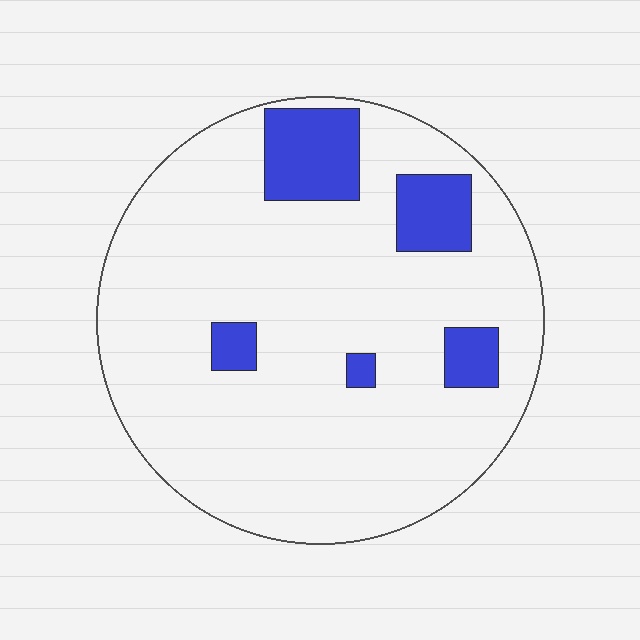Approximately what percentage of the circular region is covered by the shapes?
Approximately 15%.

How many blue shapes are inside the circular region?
5.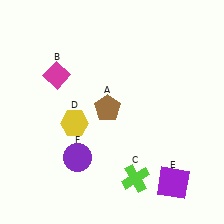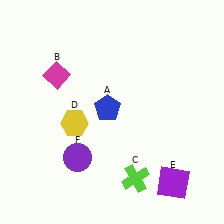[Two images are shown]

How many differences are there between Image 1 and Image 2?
There is 1 difference between the two images.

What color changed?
The pentagon (A) changed from brown in Image 1 to blue in Image 2.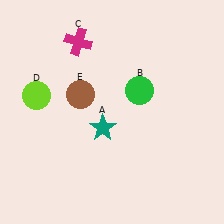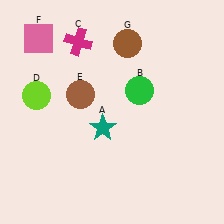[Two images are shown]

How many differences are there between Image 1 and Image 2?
There are 2 differences between the two images.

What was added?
A pink square (F), a brown circle (G) were added in Image 2.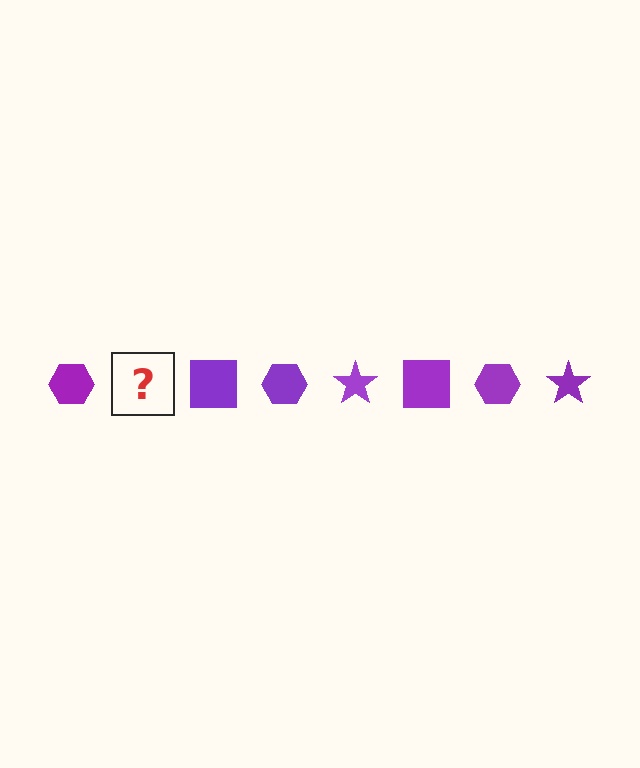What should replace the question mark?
The question mark should be replaced with a purple star.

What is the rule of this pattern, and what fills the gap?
The rule is that the pattern cycles through hexagon, star, square shapes in purple. The gap should be filled with a purple star.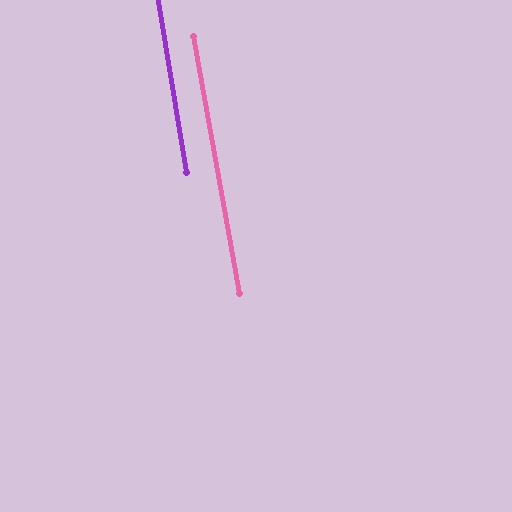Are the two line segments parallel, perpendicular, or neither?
Parallel — their directions differ by only 0.7°.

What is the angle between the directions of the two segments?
Approximately 1 degree.